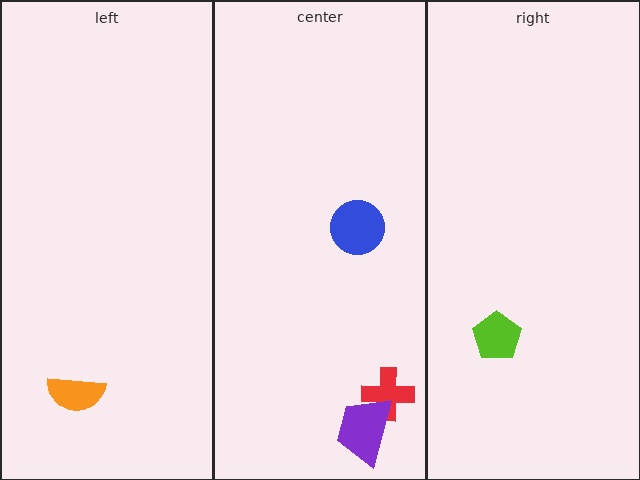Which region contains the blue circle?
The center region.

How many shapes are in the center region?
3.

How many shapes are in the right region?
1.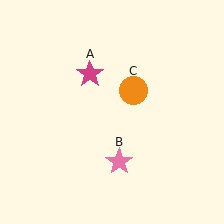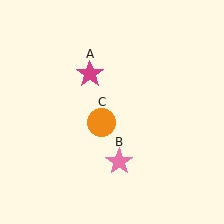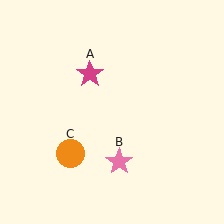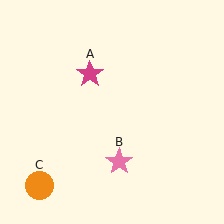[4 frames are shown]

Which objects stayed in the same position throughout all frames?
Magenta star (object A) and pink star (object B) remained stationary.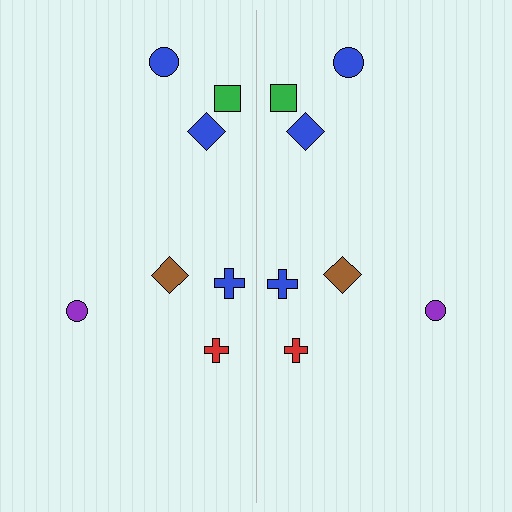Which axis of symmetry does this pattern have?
The pattern has a vertical axis of symmetry running through the center of the image.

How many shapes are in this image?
There are 14 shapes in this image.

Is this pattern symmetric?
Yes, this pattern has bilateral (reflection) symmetry.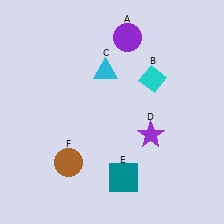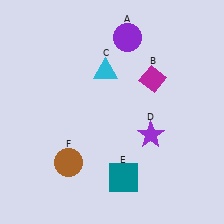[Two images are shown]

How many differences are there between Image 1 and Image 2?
There is 1 difference between the two images.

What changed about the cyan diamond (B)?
In Image 1, B is cyan. In Image 2, it changed to magenta.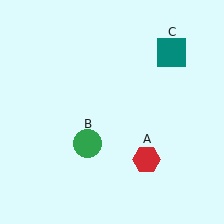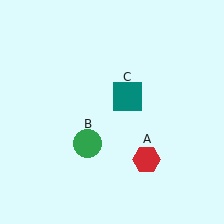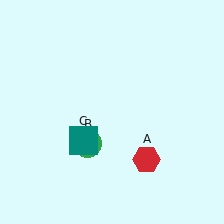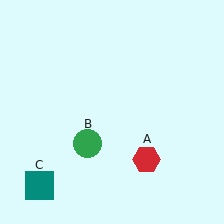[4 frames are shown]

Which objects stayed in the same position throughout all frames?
Red hexagon (object A) and green circle (object B) remained stationary.